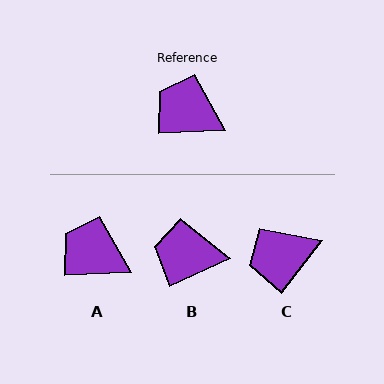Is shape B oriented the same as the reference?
No, it is off by about 22 degrees.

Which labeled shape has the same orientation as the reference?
A.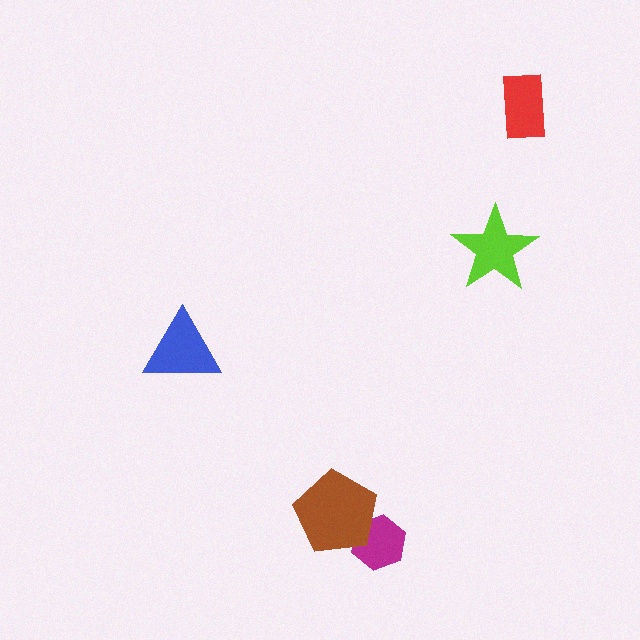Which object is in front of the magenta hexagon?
The brown pentagon is in front of the magenta hexagon.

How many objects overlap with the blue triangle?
0 objects overlap with the blue triangle.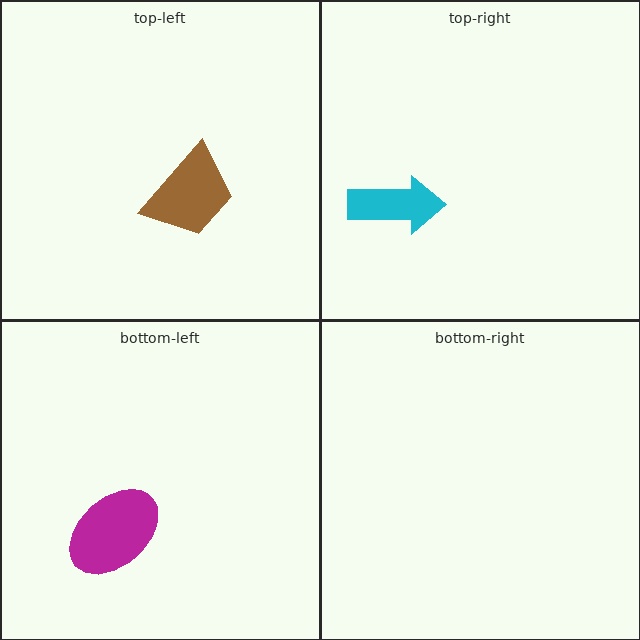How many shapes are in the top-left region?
1.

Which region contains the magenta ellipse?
The bottom-left region.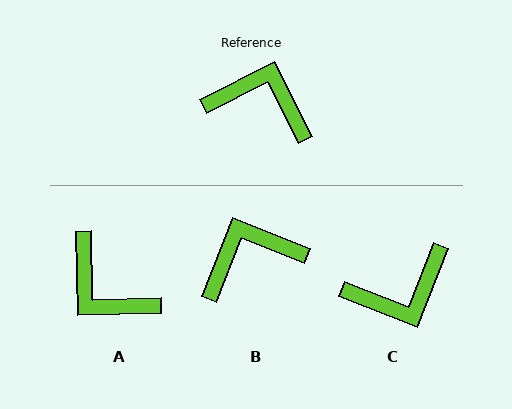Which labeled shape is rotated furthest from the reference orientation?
A, about 154 degrees away.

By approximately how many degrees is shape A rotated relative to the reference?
Approximately 154 degrees counter-clockwise.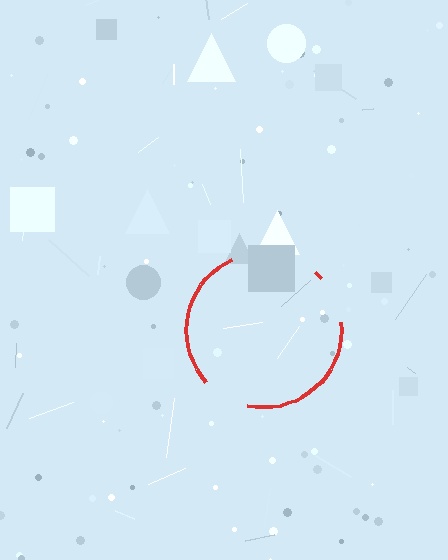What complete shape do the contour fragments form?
The contour fragments form a circle.